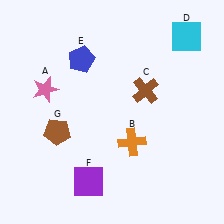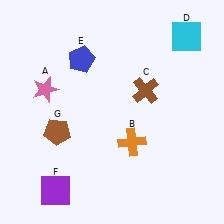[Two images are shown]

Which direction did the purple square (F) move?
The purple square (F) moved left.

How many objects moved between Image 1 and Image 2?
1 object moved between the two images.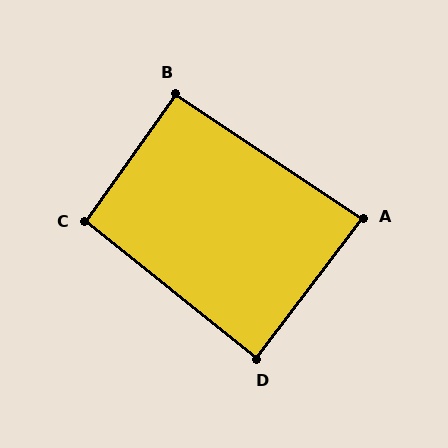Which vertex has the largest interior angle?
C, at approximately 93 degrees.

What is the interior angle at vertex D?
Approximately 88 degrees (approximately right).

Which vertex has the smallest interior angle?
A, at approximately 87 degrees.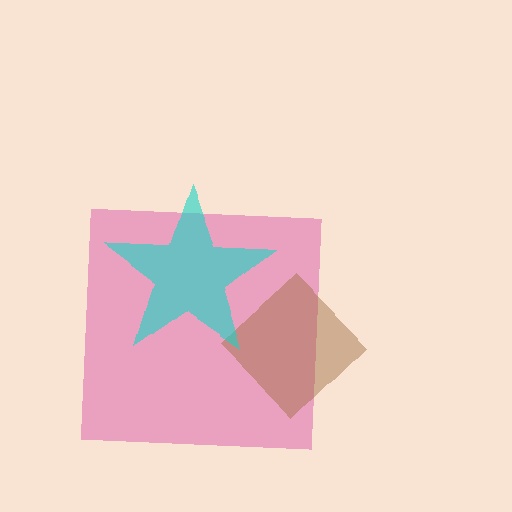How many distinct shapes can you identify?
There are 3 distinct shapes: a magenta square, a brown diamond, a cyan star.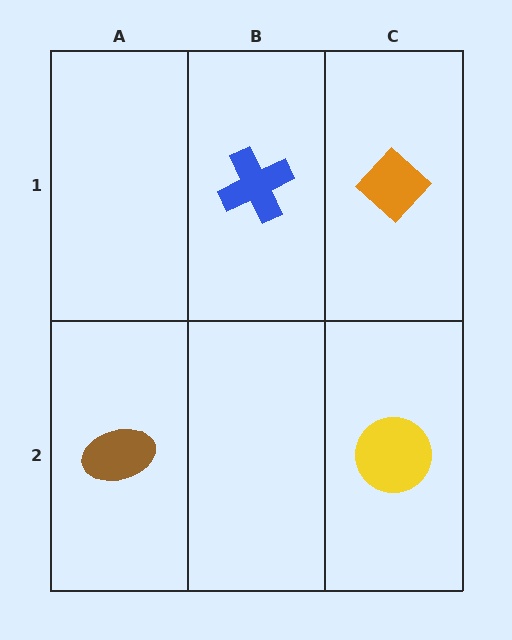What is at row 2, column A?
A brown ellipse.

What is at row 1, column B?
A blue cross.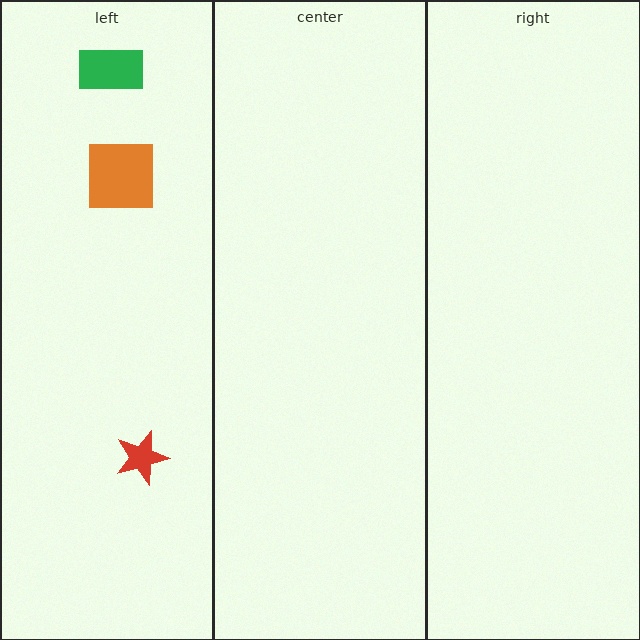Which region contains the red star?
The left region.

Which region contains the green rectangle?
The left region.